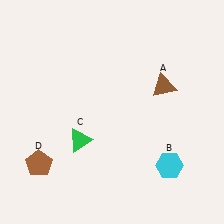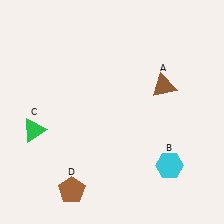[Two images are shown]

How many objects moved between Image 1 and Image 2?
2 objects moved between the two images.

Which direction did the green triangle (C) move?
The green triangle (C) moved left.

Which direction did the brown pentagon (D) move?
The brown pentagon (D) moved right.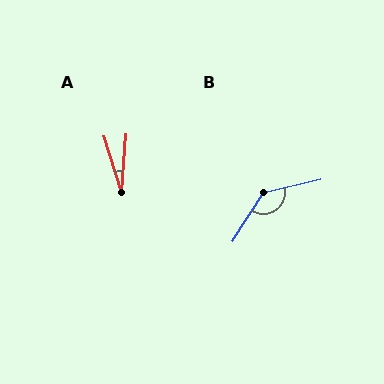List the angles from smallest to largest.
A (22°), B (136°).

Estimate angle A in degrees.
Approximately 22 degrees.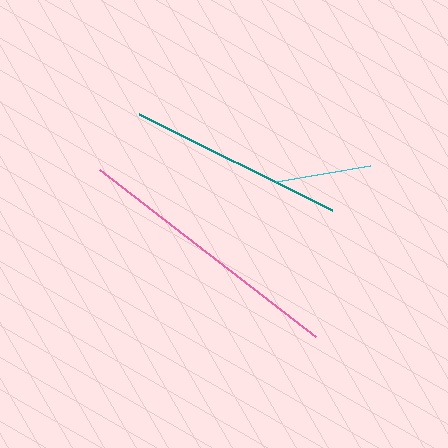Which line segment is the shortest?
The cyan line is the shortest at approximately 96 pixels.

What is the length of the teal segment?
The teal segment is approximately 216 pixels long.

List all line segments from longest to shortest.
From longest to shortest: pink, teal, cyan.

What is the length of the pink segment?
The pink segment is approximately 273 pixels long.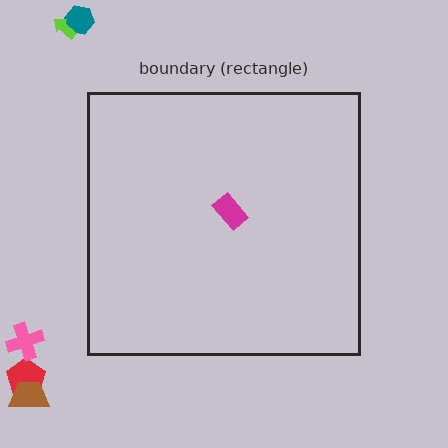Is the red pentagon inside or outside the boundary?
Outside.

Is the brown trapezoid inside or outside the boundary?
Outside.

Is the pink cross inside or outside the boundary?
Outside.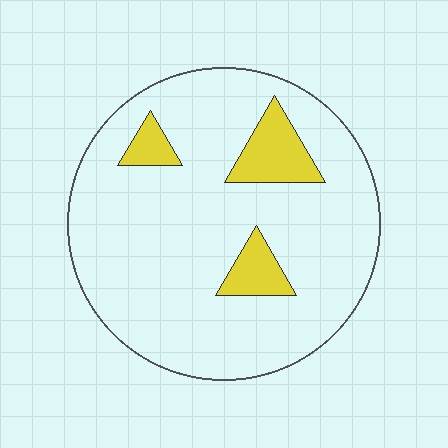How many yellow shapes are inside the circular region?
3.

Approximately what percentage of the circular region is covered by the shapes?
Approximately 10%.